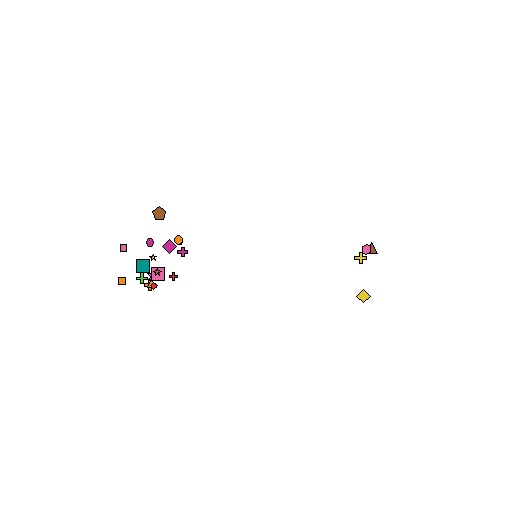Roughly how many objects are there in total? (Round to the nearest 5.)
Roughly 20 objects in total.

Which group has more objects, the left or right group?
The left group.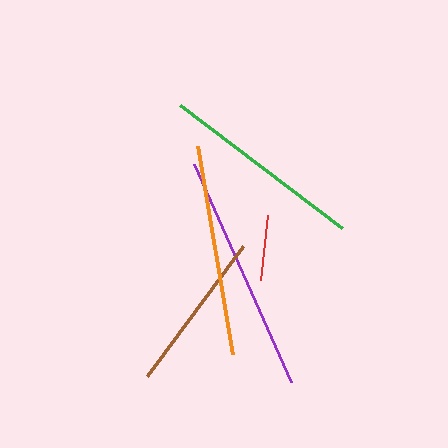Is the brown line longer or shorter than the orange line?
The orange line is longer than the brown line.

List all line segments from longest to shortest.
From longest to shortest: purple, orange, green, brown, red.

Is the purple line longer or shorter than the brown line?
The purple line is longer than the brown line.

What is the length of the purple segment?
The purple segment is approximately 239 pixels long.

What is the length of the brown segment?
The brown segment is approximately 161 pixels long.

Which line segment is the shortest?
The red line is the shortest at approximately 65 pixels.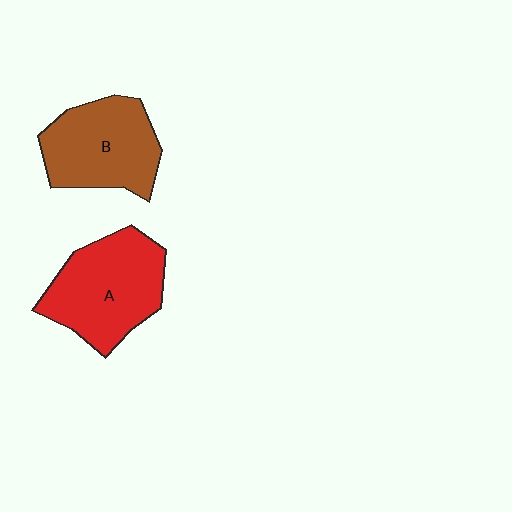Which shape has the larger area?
Shape A (red).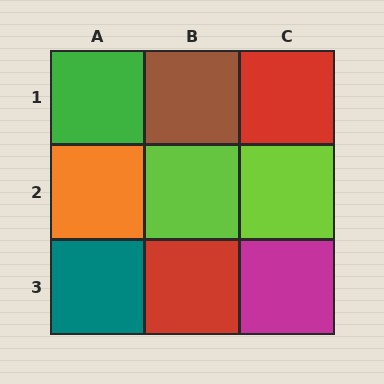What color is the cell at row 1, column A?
Green.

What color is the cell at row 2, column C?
Lime.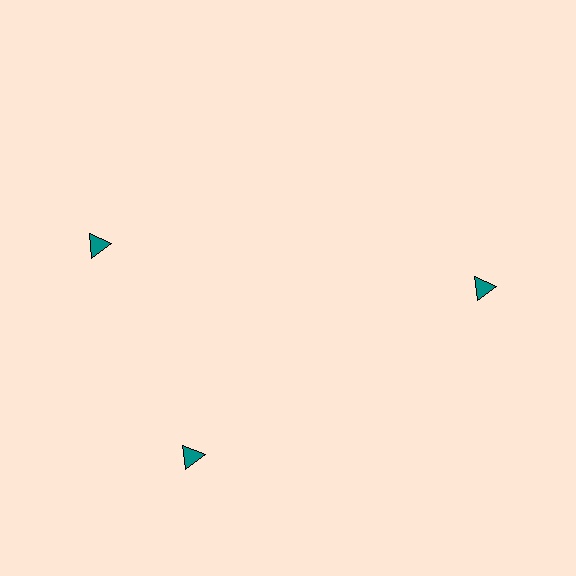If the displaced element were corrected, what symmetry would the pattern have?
It would have 3-fold rotational symmetry — the pattern would map onto itself every 120 degrees.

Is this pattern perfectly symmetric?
No. The 3 teal triangles are arranged in a ring, but one element near the 11 o'clock position is rotated out of alignment along the ring, breaking the 3-fold rotational symmetry.